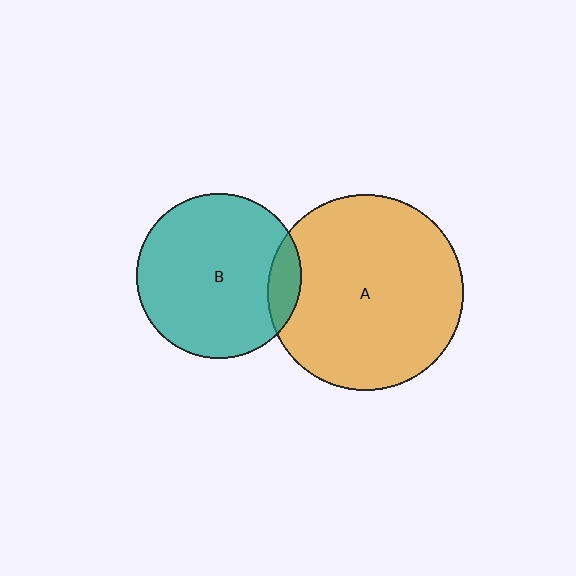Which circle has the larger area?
Circle A (orange).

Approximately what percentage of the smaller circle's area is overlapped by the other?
Approximately 10%.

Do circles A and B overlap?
Yes.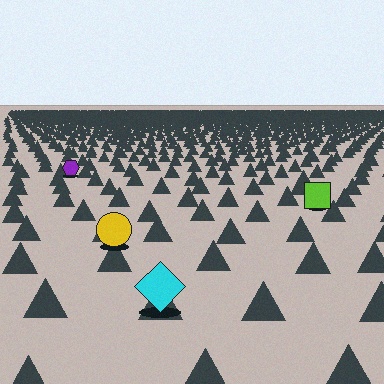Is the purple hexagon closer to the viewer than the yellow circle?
No. The yellow circle is closer — you can tell from the texture gradient: the ground texture is coarser near it.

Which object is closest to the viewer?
The cyan diamond is closest. The texture marks near it are larger and more spread out.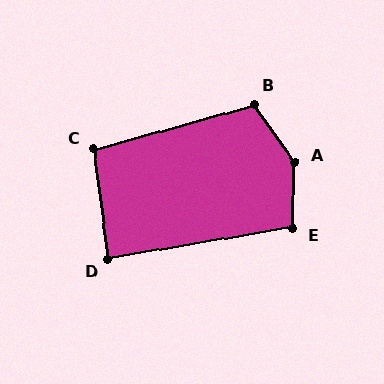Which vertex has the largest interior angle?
A, at approximately 143 degrees.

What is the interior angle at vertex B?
Approximately 110 degrees (obtuse).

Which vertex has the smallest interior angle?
D, at approximately 88 degrees.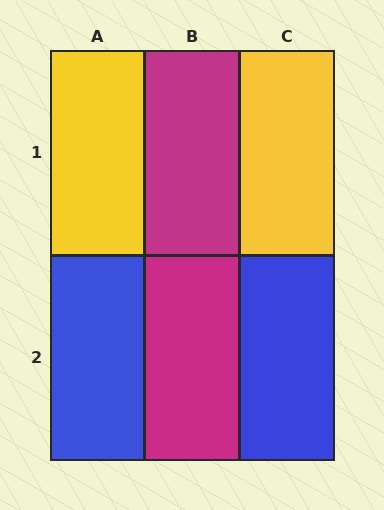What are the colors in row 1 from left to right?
Yellow, magenta, yellow.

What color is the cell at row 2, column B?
Magenta.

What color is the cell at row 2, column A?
Blue.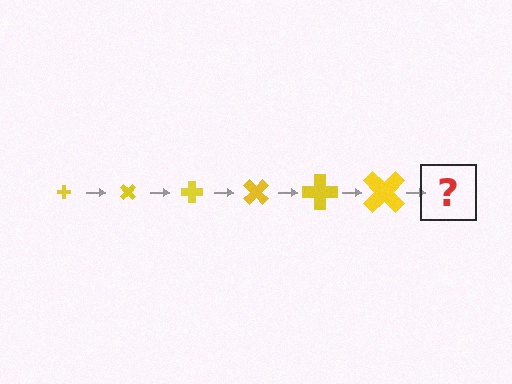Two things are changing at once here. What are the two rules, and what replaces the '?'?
The two rules are that the cross grows larger each step and it rotates 45 degrees each step. The '?' should be a cross, larger than the previous one and rotated 270 degrees from the start.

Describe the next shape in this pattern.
It should be a cross, larger than the previous one and rotated 270 degrees from the start.